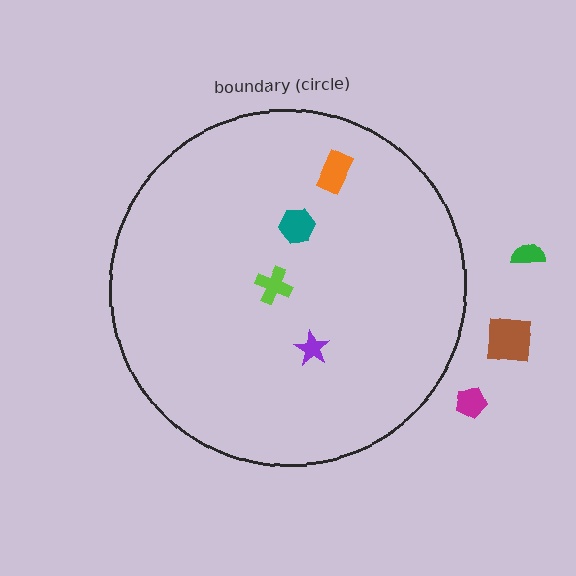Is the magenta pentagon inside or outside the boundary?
Outside.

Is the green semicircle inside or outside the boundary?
Outside.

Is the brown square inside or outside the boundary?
Outside.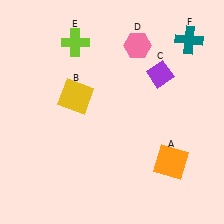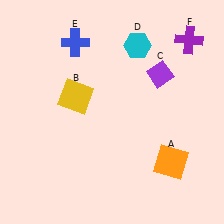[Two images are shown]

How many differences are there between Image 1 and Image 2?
There are 3 differences between the two images.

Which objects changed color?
D changed from pink to cyan. E changed from lime to blue. F changed from teal to purple.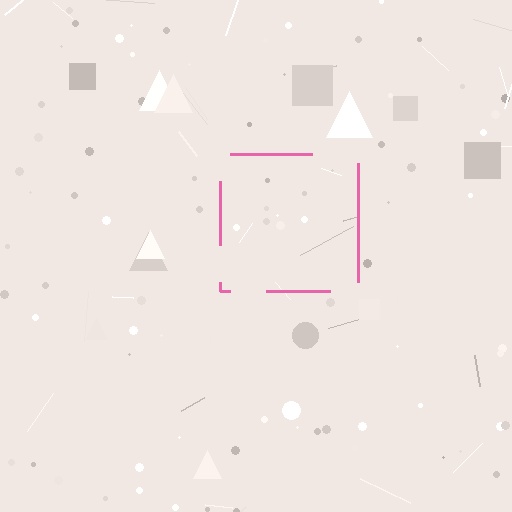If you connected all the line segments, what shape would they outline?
They would outline a square.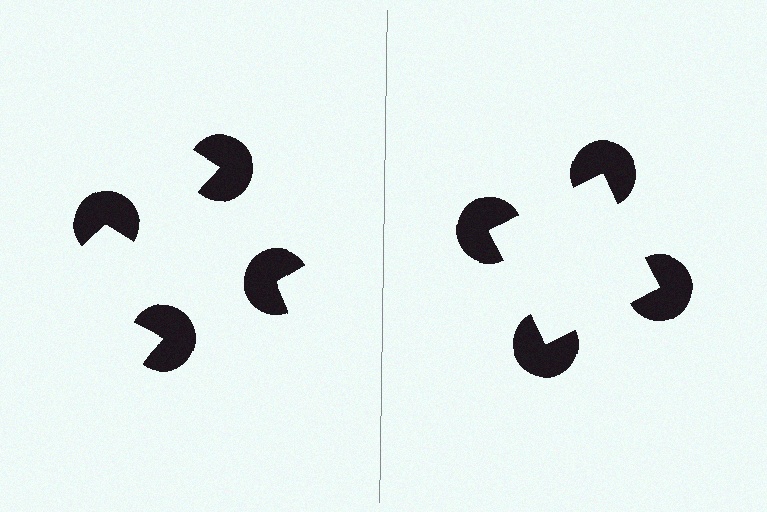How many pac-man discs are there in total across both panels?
8 — 4 on each side.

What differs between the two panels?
The pac-man discs are positioned identically on both sides; only the wedge orientations differ. On the right they align to a square; on the left they are misaligned.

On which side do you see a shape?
An illusory square appears on the right side. On the left side the wedge cuts are rotated, so no coherent shape forms.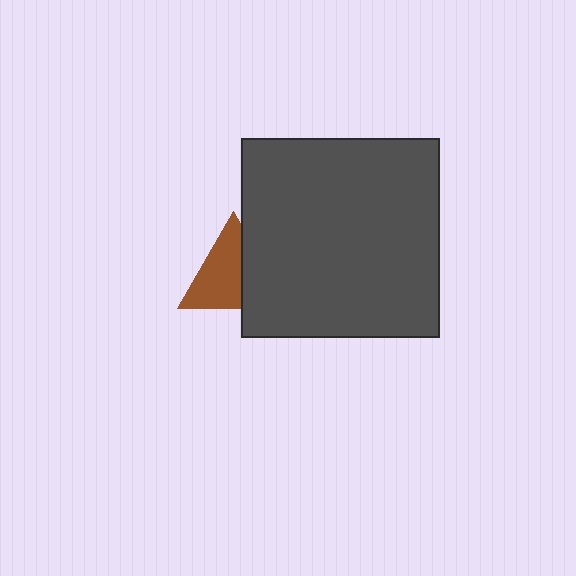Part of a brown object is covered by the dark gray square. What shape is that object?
It is a triangle.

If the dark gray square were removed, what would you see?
You would see the complete brown triangle.